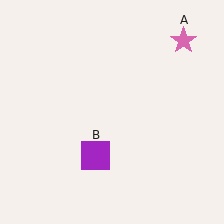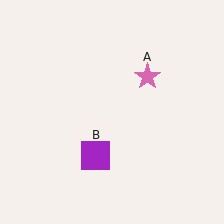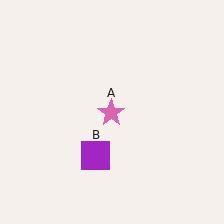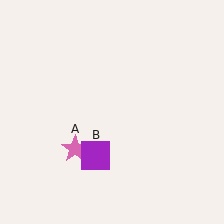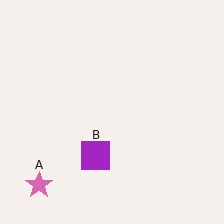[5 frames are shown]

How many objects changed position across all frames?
1 object changed position: pink star (object A).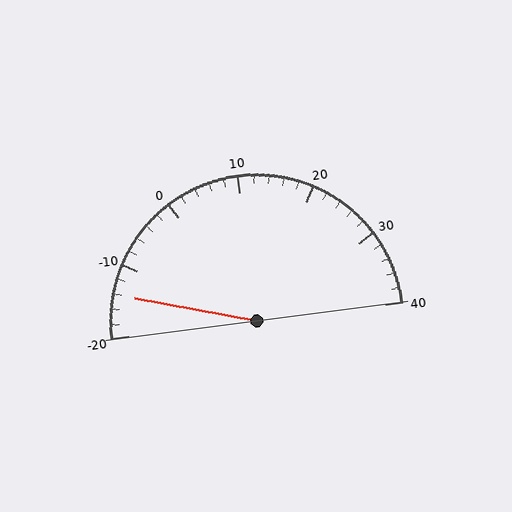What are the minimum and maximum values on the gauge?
The gauge ranges from -20 to 40.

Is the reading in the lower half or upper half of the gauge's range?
The reading is in the lower half of the range (-20 to 40).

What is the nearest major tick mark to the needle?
The nearest major tick mark is -10.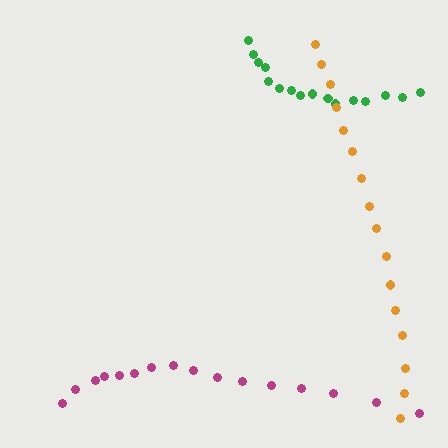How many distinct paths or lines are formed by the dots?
There are 3 distinct paths.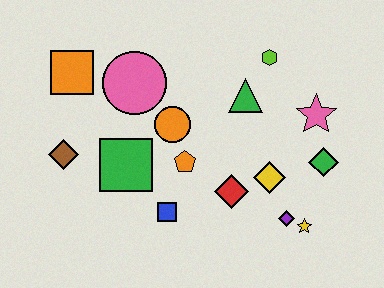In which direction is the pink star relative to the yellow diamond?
The pink star is above the yellow diamond.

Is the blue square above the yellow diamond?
No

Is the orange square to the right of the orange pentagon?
No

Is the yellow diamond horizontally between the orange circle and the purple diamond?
Yes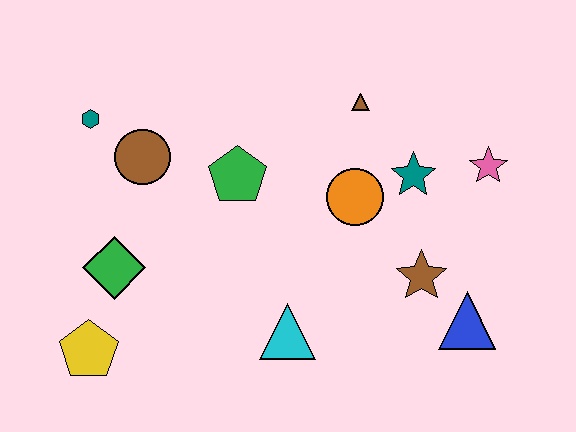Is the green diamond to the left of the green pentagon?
Yes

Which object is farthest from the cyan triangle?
The teal hexagon is farthest from the cyan triangle.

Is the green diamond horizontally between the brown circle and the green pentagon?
No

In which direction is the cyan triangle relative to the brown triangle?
The cyan triangle is below the brown triangle.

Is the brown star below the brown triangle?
Yes